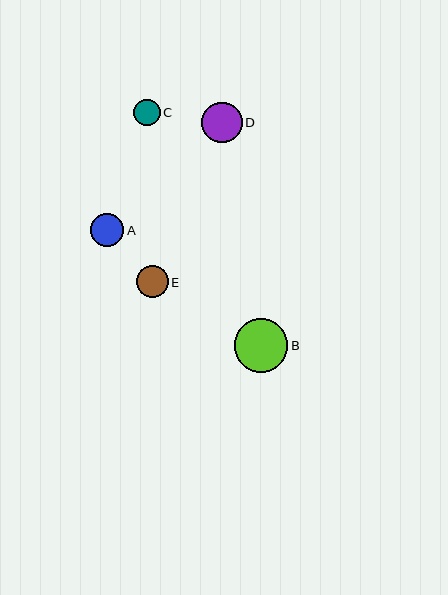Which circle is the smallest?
Circle C is the smallest with a size of approximately 27 pixels.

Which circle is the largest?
Circle B is the largest with a size of approximately 54 pixels.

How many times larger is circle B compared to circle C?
Circle B is approximately 2.0 times the size of circle C.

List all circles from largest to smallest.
From largest to smallest: B, D, A, E, C.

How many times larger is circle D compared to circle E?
Circle D is approximately 1.3 times the size of circle E.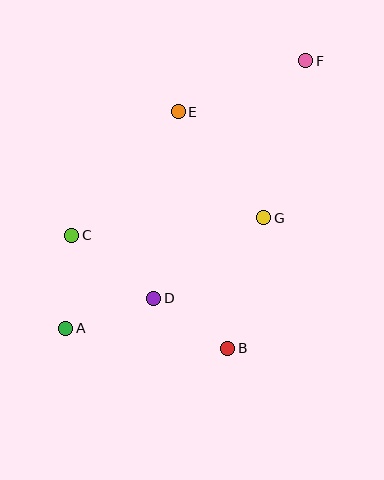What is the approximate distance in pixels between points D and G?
The distance between D and G is approximately 137 pixels.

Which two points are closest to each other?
Points B and D are closest to each other.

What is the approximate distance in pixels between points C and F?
The distance between C and F is approximately 292 pixels.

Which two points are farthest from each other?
Points A and F are farthest from each other.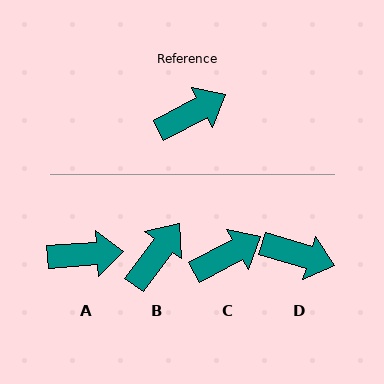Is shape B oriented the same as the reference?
No, it is off by about 26 degrees.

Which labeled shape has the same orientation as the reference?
C.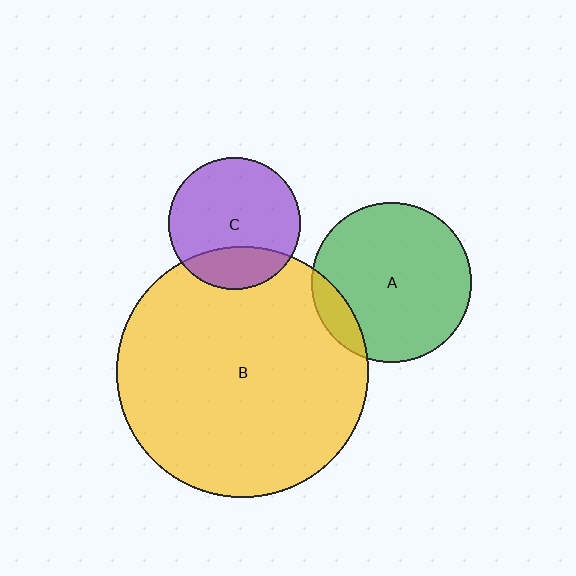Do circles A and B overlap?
Yes.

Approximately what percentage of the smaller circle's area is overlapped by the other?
Approximately 10%.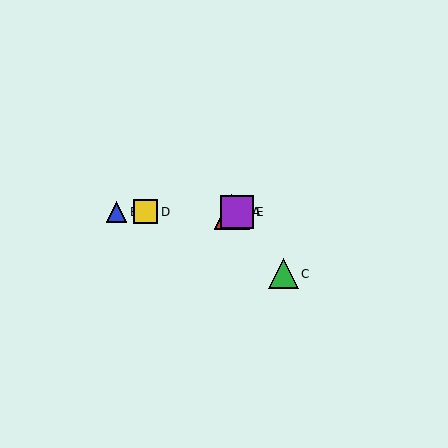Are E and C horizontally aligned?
No, E is at y≈212 and C is at y≈274.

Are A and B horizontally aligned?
Yes, both are at y≈212.